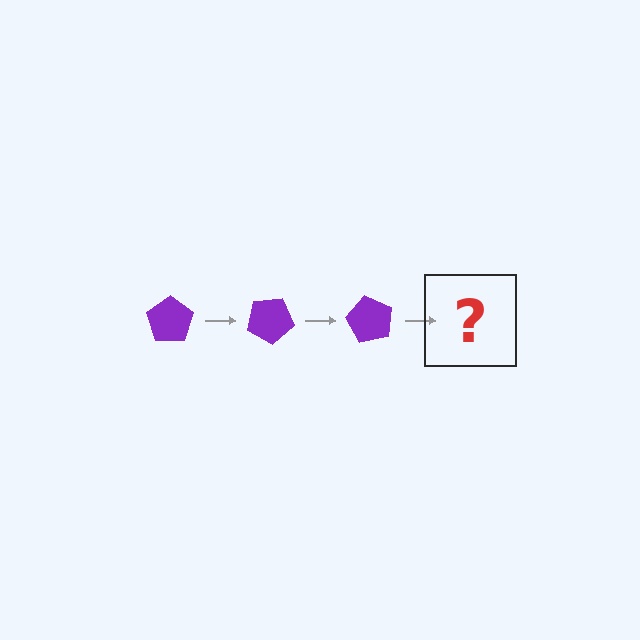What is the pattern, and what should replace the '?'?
The pattern is that the pentagon rotates 30 degrees each step. The '?' should be a purple pentagon rotated 90 degrees.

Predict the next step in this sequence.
The next step is a purple pentagon rotated 90 degrees.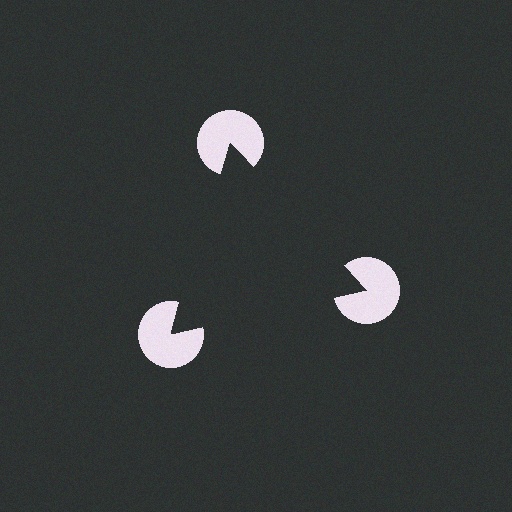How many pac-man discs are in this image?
There are 3 — one at each vertex of the illusory triangle.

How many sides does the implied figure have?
3 sides.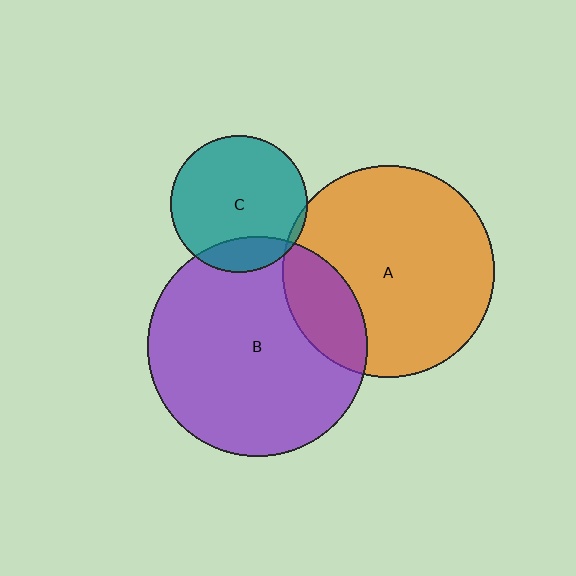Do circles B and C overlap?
Yes.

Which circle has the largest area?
Circle B (purple).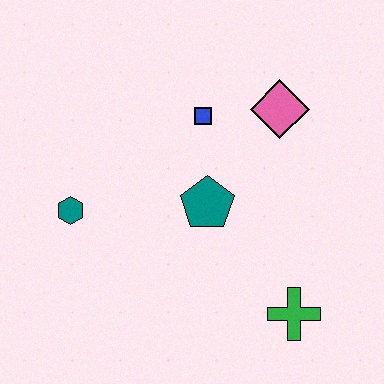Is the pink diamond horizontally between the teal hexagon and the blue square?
No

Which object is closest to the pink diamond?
The blue square is closest to the pink diamond.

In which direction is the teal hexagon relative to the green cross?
The teal hexagon is to the left of the green cross.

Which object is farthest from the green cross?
The teal hexagon is farthest from the green cross.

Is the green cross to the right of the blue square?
Yes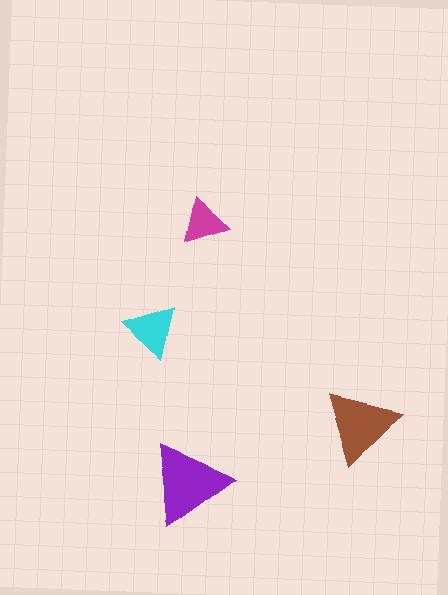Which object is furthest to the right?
The brown triangle is rightmost.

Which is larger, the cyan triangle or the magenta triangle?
The cyan one.